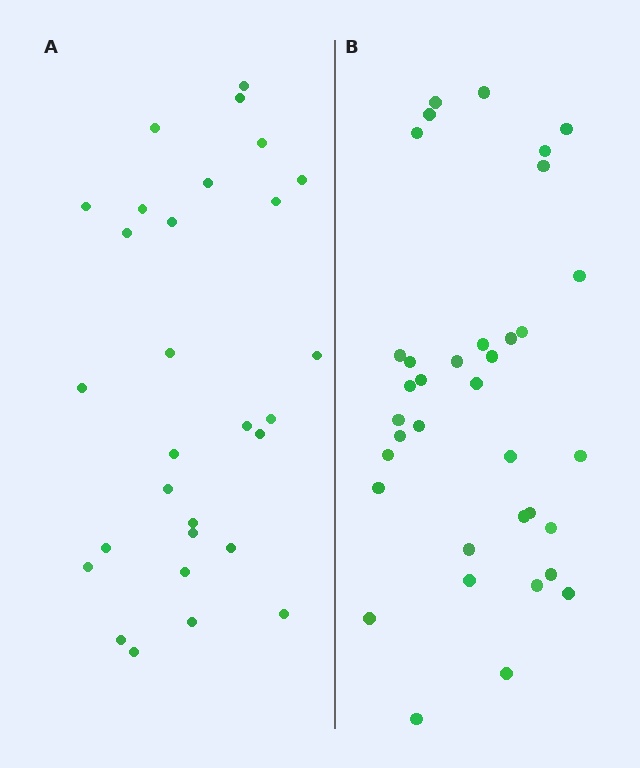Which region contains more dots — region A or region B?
Region B (the right region) has more dots.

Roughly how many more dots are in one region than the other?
Region B has roughly 8 or so more dots than region A.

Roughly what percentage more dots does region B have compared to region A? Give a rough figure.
About 25% more.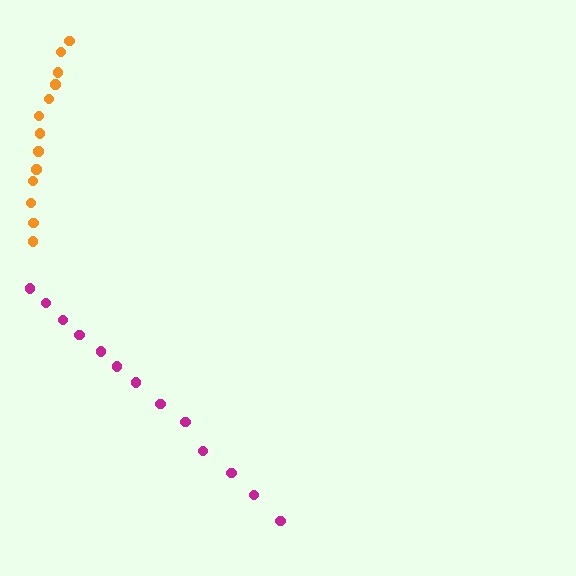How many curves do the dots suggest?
There are 2 distinct paths.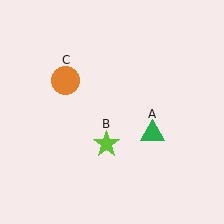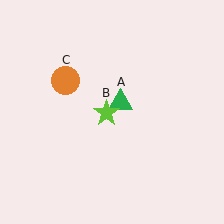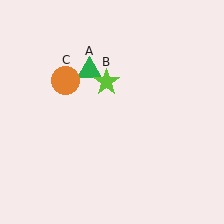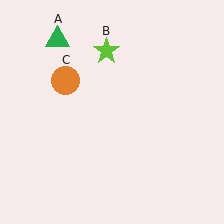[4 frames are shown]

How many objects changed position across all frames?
2 objects changed position: green triangle (object A), lime star (object B).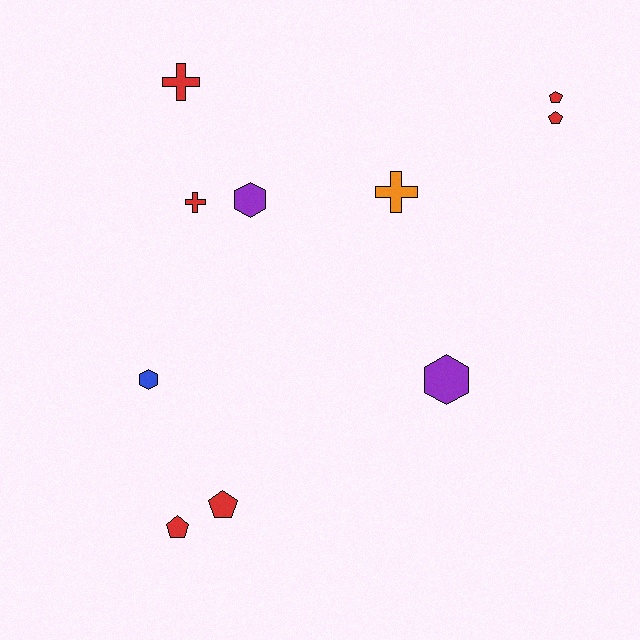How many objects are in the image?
There are 10 objects.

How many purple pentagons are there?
There are no purple pentagons.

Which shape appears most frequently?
Pentagon, with 4 objects.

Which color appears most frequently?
Red, with 6 objects.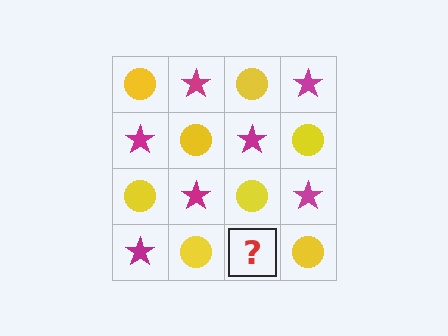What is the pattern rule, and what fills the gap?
The rule is that it alternates yellow circle and magenta star in a checkerboard pattern. The gap should be filled with a magenta star.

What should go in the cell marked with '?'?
The missing cell should contain a magenta star.